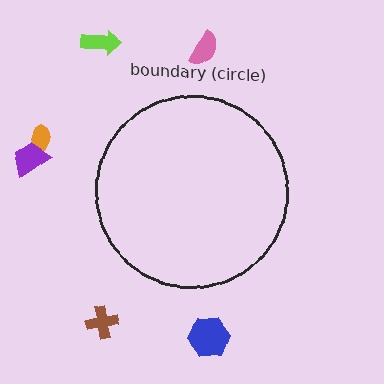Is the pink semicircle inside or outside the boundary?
Outside.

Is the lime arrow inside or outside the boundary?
Outside.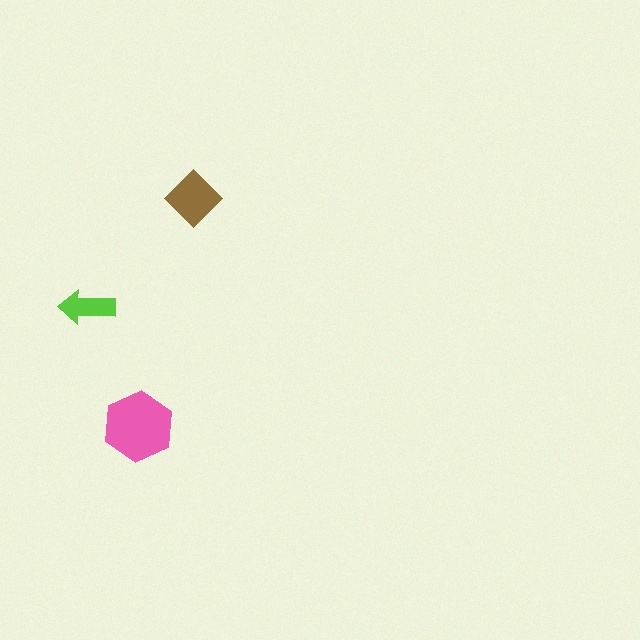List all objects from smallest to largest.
The lime arrow, the brown diamond, the pink hexagon.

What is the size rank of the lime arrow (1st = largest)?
3rd.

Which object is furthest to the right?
The brown diamond is rightmost.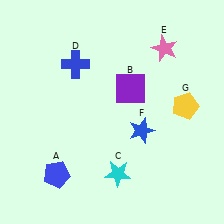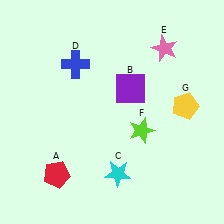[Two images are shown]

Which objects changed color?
A changed from blue to red. F changed from blue to lime.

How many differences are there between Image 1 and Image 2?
There are 2 differences between the two images.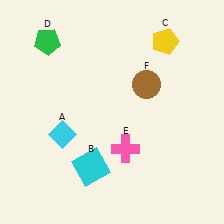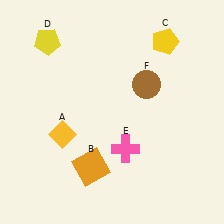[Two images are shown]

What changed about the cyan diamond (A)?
In Image 1, A is cyan. In Image 2, it changed to yellow.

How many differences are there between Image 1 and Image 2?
There are 3 differences between the two images.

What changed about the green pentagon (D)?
In Image 1, D is green. In Image 2, it changed to yellow.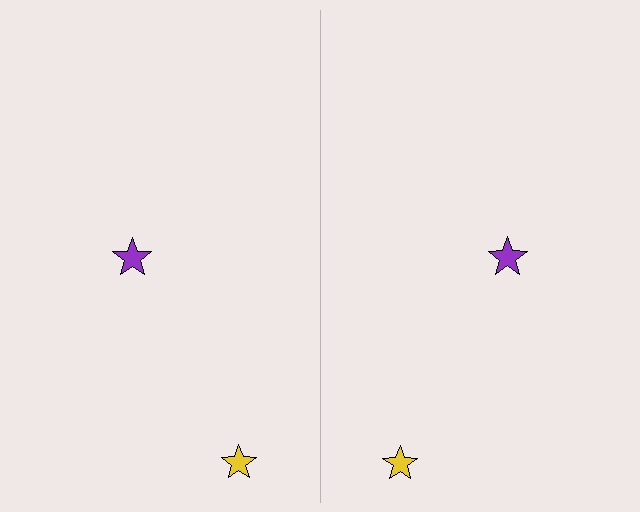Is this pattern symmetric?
Yes, this pattern has bilateral (reflection) symmetry.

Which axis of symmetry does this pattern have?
The pattern has a vertical axis of symmetry running through the center of the image.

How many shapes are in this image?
There are 4 shapes in this image.